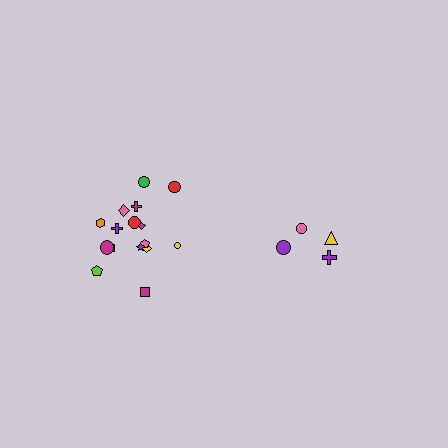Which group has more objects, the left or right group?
The left group.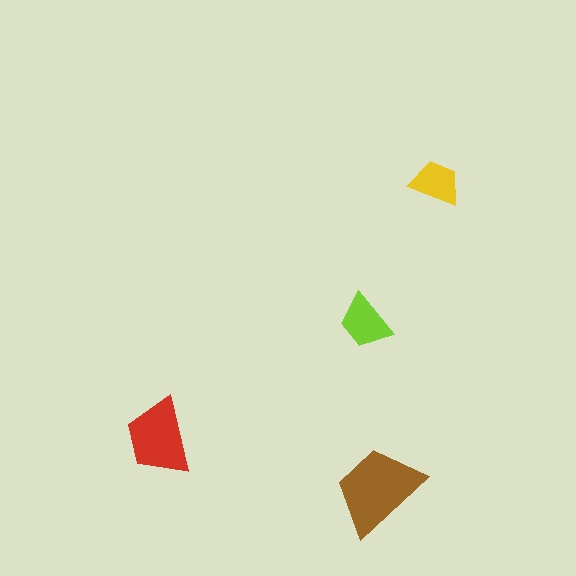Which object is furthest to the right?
The yellow trapezoid is rightmost.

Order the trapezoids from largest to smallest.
the brown one, the red one, the lime one, the yellow one.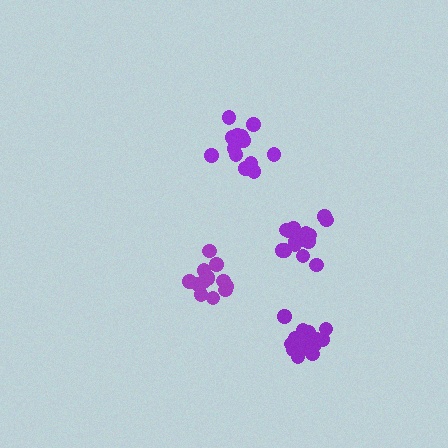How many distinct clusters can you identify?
There are 4 distinct clusters.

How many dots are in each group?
Group 1: 15 dots, Group 2: 16 dots, Group 3: 16 dots, Group 4: 15 dots (62 total).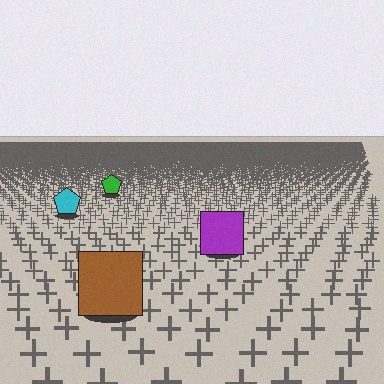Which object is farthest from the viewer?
The green pentagon is farthest from the viewer. It appears smaller and the ground texture around it is denser.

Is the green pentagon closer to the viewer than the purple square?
No. The purple square is closer — you can tell from the texture gradient: the ground texture is coarser near it.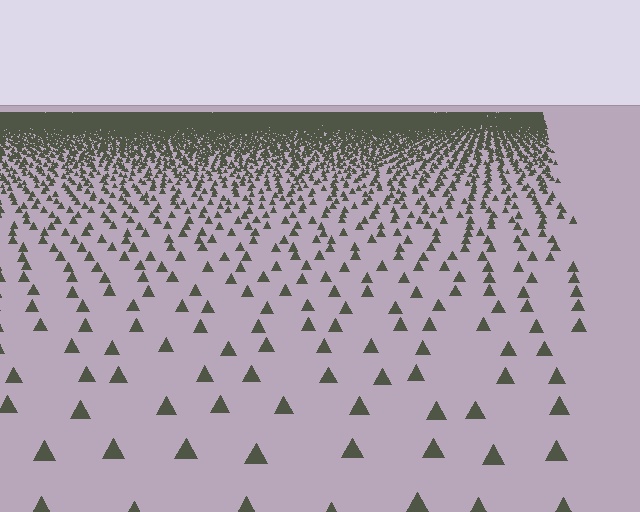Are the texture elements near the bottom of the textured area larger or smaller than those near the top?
Larger. Near the bottom, elements are closer to the viewer and appear at a bigger on-screen size.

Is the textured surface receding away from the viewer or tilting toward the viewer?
The surface is receding away from the viewer. Texture elements get smaller and denser toward the top.